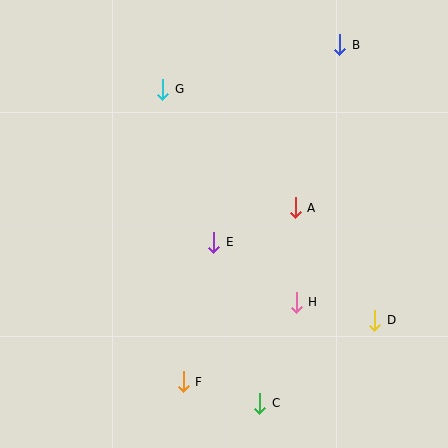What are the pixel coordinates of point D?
Point D is at (375, 320).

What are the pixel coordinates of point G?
Point G is at (163, 89).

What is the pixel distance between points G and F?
The distance between G and F is 293 pixels.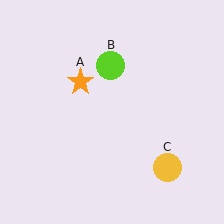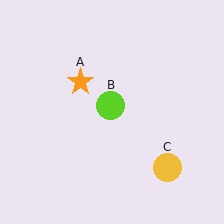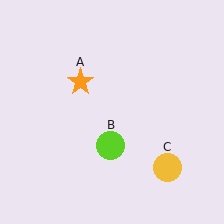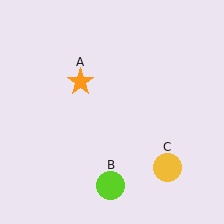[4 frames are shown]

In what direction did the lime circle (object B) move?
The lime circle (object B) moved down.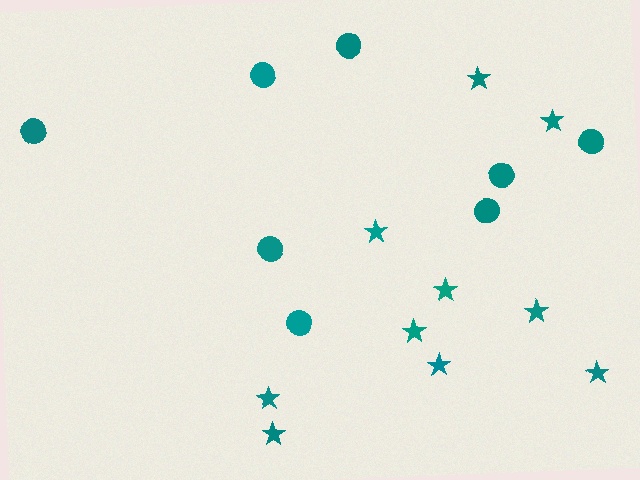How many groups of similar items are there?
There are 2 groups: one group of circles (8) and one group of stars (10).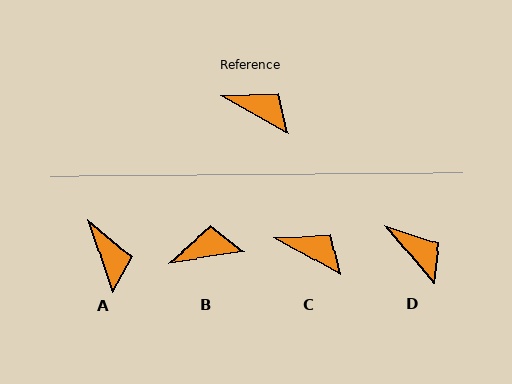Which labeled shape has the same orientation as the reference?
C.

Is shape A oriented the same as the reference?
No, it is off by about 42 degrees.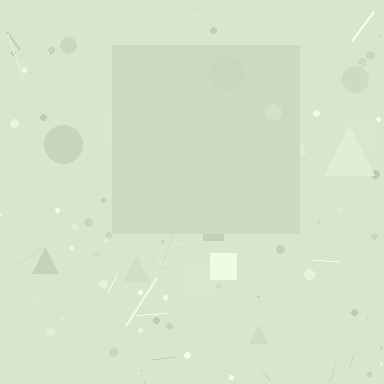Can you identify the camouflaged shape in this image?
The camouflaged shape is a square.